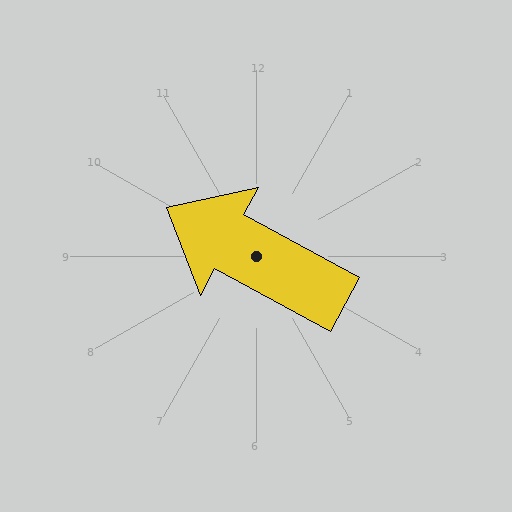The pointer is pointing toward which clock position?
Roughly 10 o'clock.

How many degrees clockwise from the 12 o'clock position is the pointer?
Approximately 298 degrees.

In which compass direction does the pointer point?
Northwest.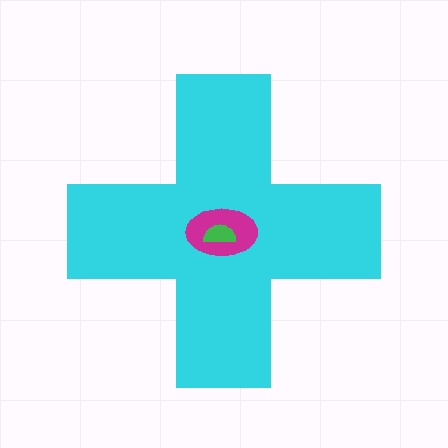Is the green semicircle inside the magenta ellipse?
Yes.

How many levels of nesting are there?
3.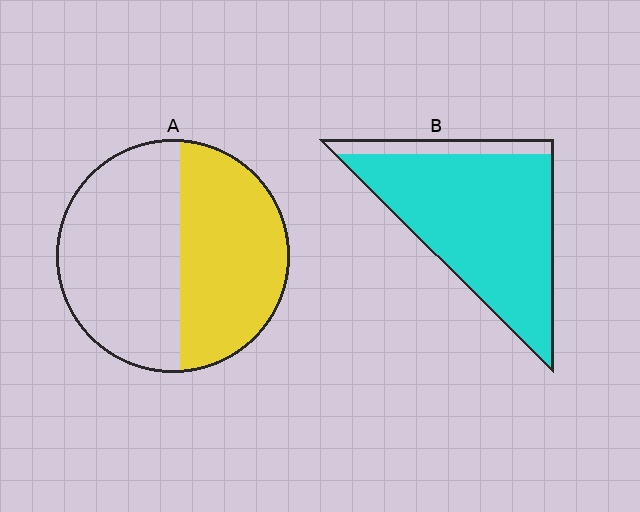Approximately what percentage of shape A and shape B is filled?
A is approximately 45% and B is approximately 90%.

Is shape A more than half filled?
Roughly half.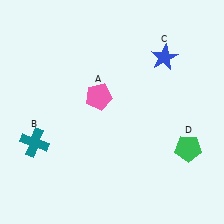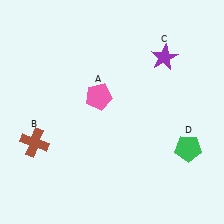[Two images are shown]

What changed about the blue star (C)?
In Image 1, C is blue. In Image 2, it changed to purple.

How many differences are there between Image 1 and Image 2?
There are 2 differences between the two images.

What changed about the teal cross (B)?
In Image 1, B is teal. In Image 2, it changed to brown.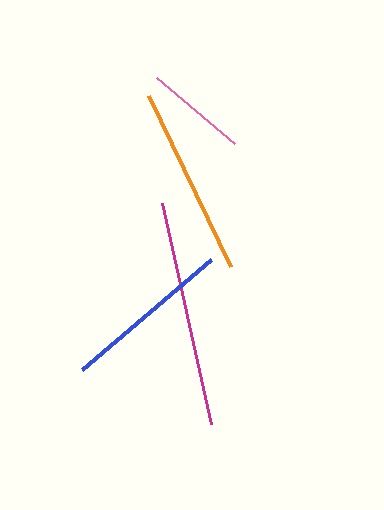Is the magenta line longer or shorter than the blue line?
The magenta line is longer than the blue line.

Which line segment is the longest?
The magenta line is the longest at approximately 226 pixels.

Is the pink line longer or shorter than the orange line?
The orange line is longer than the pink line.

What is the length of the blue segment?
The blue segment is approximately 169 pixels long.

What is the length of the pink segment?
The pink segment is approximately 102 pixels long.